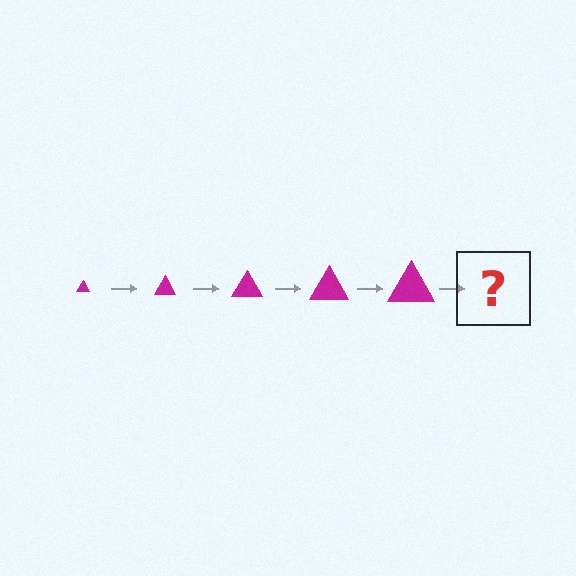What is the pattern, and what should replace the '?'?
The pattern is that the triangle gets progressively larger each step. The '?' should be a magenta triangle, larger than the previous one.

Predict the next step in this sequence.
The next step is a magenta triangle, larger than the previous one.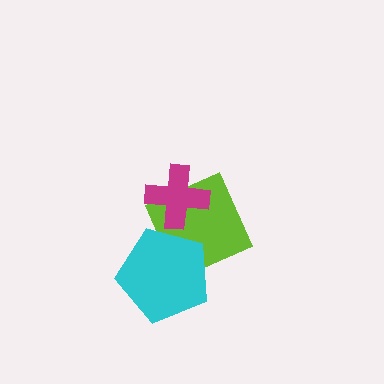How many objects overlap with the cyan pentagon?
1 object overlaps with the cyan pentagon.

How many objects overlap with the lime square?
2 objects overlap with the lime square.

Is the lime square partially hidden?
Yes, it is partially covered by another shape.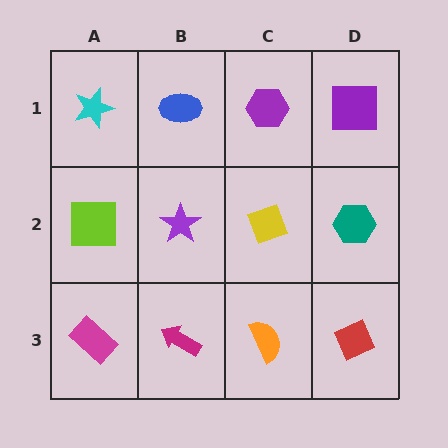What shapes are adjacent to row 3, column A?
A lime square (row 2, column A), a magenta arrow (row 3, column B).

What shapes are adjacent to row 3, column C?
A yellow diamond (row 2, column C), a magenta arrow (row 3, column B), a red diamond (row 3, column D).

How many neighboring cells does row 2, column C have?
4.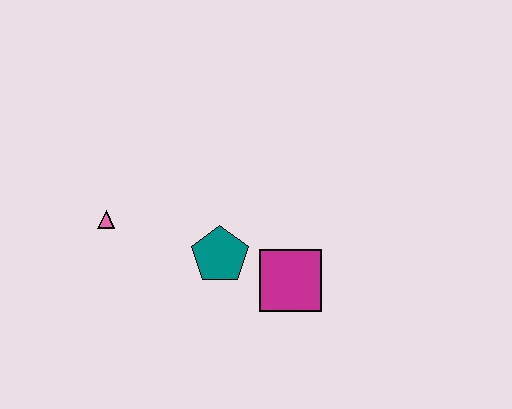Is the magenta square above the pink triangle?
No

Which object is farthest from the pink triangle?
The magenta square is farthest from the pink triangle.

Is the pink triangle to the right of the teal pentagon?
No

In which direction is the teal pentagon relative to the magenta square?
The teal pentagon is to the left of the magenta square.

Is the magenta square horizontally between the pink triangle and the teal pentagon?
No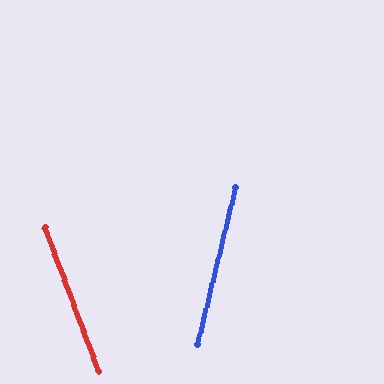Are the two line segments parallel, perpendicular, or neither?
Neither parallel nor perpendicular — they differ by about 34°.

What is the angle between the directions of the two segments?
Approximately 34 degrees.